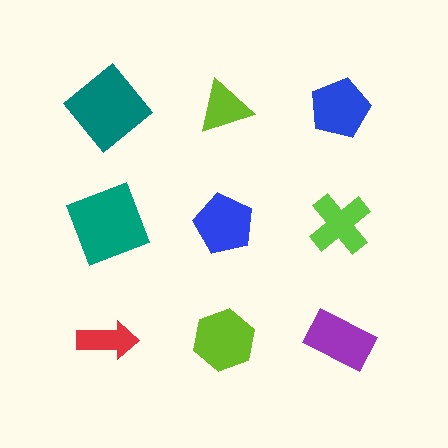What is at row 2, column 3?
A lime cross.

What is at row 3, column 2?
A lime hexagon.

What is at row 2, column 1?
A teal square.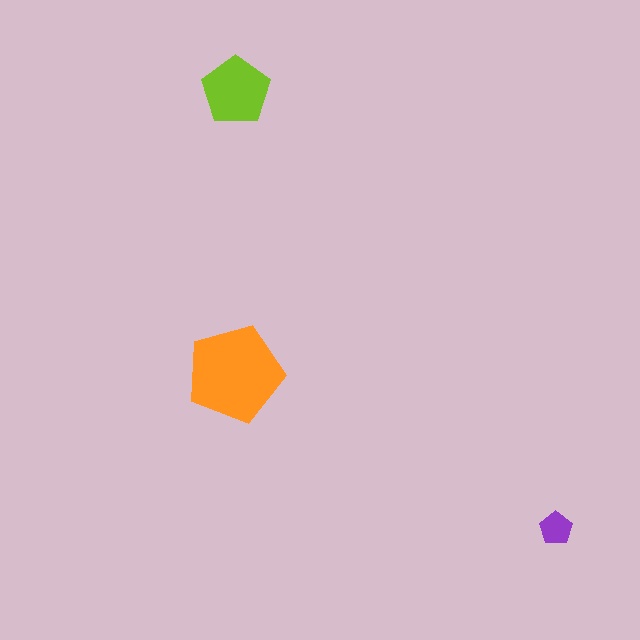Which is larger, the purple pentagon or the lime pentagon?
The lime one.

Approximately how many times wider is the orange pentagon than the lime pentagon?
About 1.5 times wider.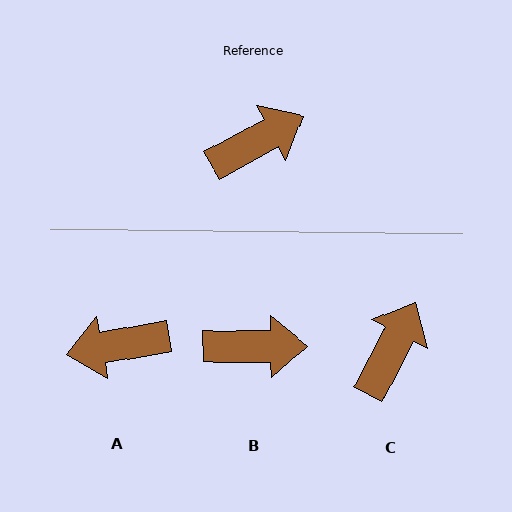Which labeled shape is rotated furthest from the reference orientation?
A, about 161 degrees away.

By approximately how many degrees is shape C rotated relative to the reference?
Approximately 34 degrees counter-clockwise.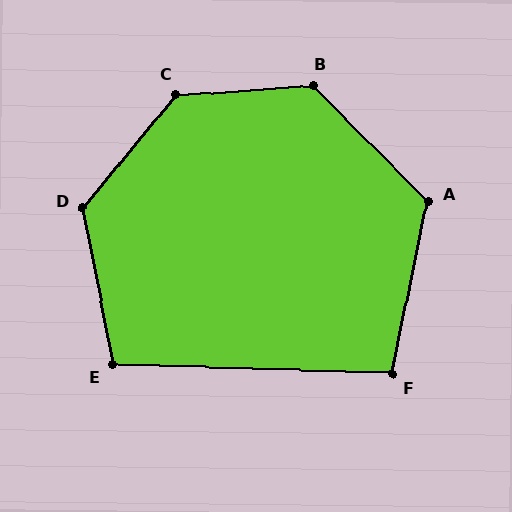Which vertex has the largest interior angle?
C, at approximately 133 degrees.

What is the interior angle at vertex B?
Approximately 131 degrees (obtuse).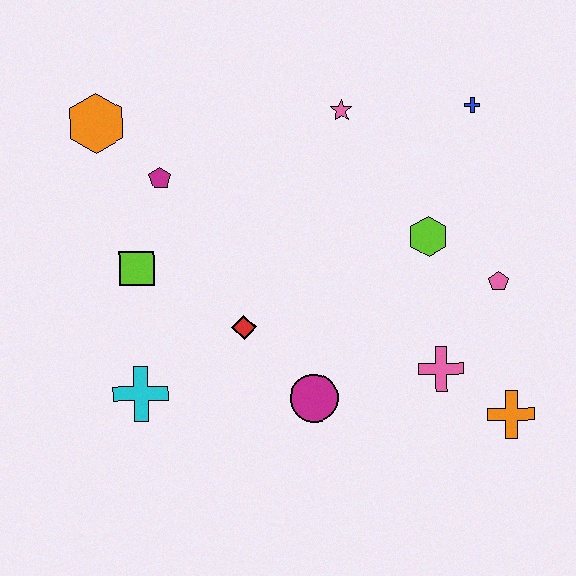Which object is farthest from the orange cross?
The orange hexagon is farthest from the orange cross.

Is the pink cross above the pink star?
No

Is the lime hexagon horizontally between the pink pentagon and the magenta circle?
Yes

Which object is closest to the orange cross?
The pink cross is closest to the orange cross.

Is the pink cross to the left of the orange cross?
Yes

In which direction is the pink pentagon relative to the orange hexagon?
The pink pentagon is to the right of the orange hexagon.